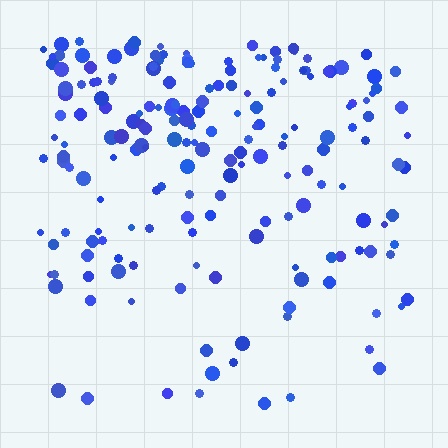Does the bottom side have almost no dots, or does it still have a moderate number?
Still a moderate number, just noticeably fewer than the top.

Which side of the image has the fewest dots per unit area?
The bottom.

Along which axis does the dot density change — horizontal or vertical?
Vertical.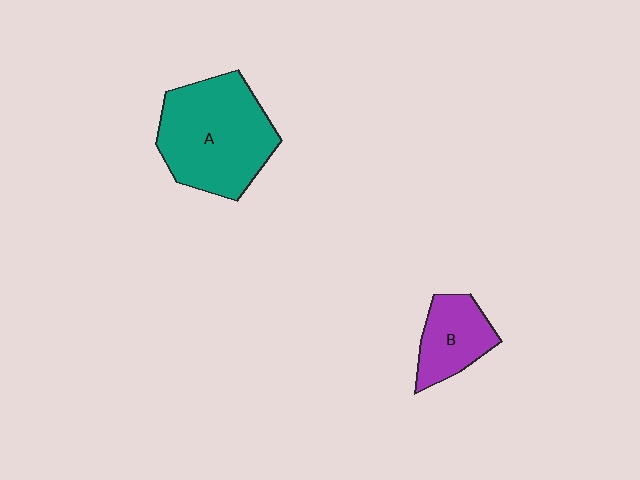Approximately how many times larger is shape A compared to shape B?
Approximately 2.1 times.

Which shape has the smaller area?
Shape B (purple).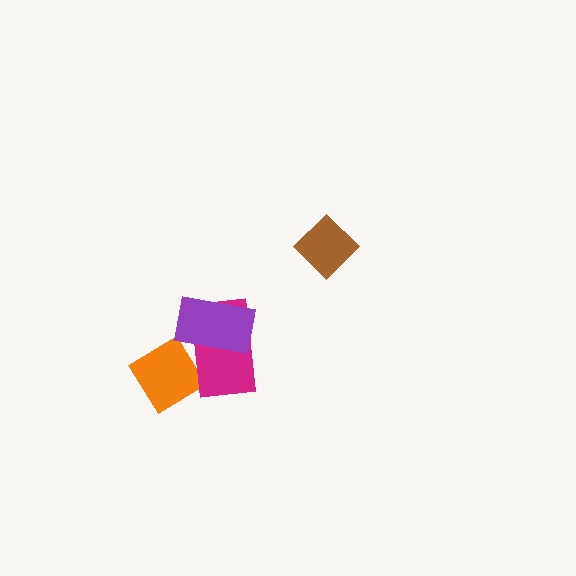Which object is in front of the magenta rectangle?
The purple rectangle is in front of the magenta rectangle.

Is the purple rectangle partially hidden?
No, no other shape covers it.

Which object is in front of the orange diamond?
The magenta rectangle is in front of the orange diamond.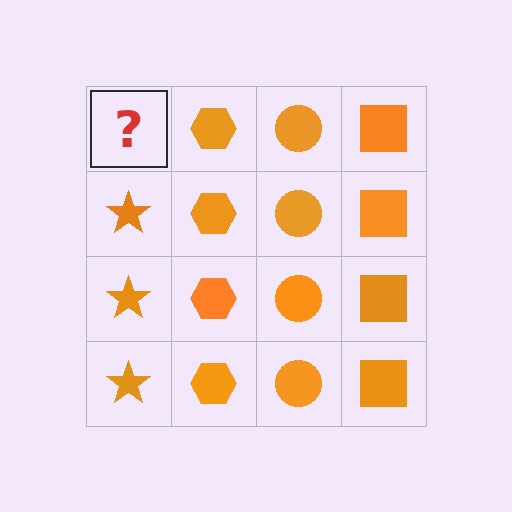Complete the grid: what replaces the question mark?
The question mark should be replaced with an orange star.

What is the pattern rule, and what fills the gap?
The rule is that each column has a consistent shape. The gap should be filled with an orange star.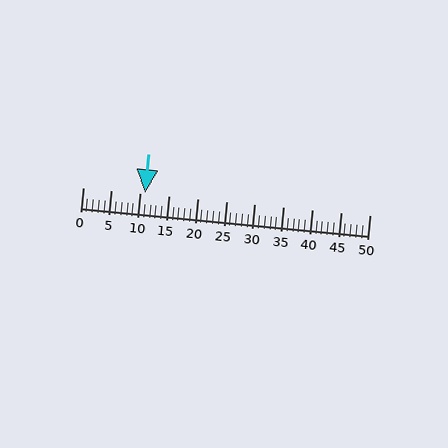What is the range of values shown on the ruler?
The ruler shows values from 0 to 50.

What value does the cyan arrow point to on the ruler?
The cyan arrow points to approximately 11.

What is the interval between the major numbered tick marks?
The major tick marks are spaced 5 units apart.